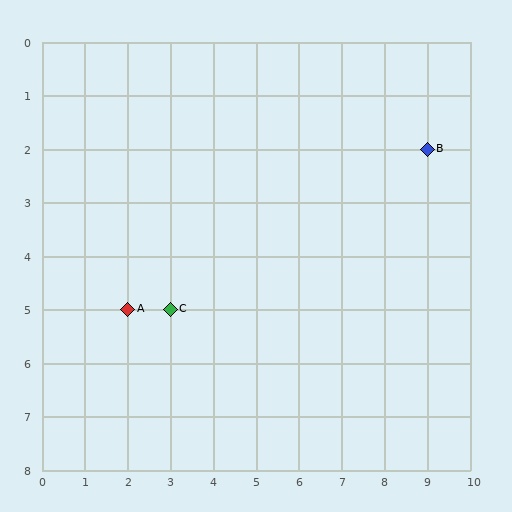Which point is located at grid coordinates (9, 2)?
Point B is at (9, 2).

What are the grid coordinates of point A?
Point A is at grid coordinates (2, 5).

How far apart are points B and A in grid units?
Points B and A are 7 columns and 3 rows apart (about 7.6 grid units diagonally).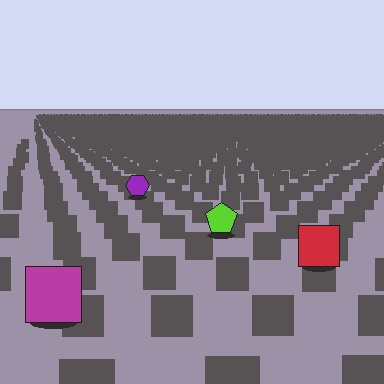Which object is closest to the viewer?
The magenta square is closest. The texture marks near it are larger and more spread out.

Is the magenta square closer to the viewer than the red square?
Yes. The magenta square is closer — you can tell from the texture gradient: the ground texture is coarser near it.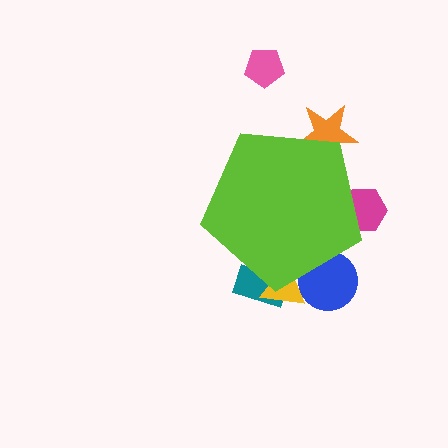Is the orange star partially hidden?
Yes, the orange star is partially hidden behind the lime pentagon.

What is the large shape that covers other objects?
A lime pentagon.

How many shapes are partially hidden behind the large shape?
5 shapes are partially hidden.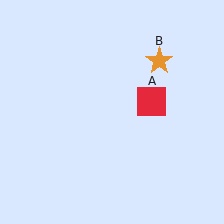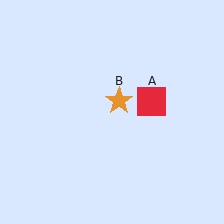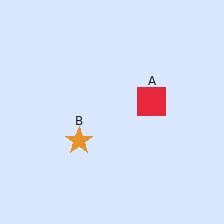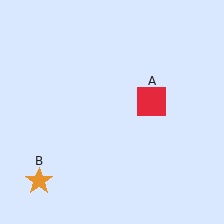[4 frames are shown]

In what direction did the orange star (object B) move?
The orange star (object B) moved down and to the left.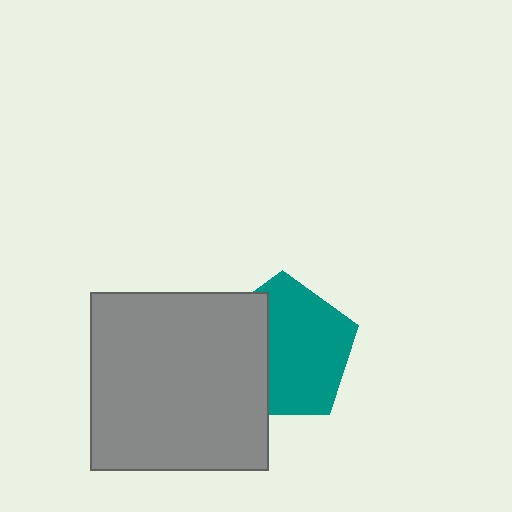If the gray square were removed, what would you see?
You would see the complete teal pentagon.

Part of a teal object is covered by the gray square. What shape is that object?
It is a pentagon.